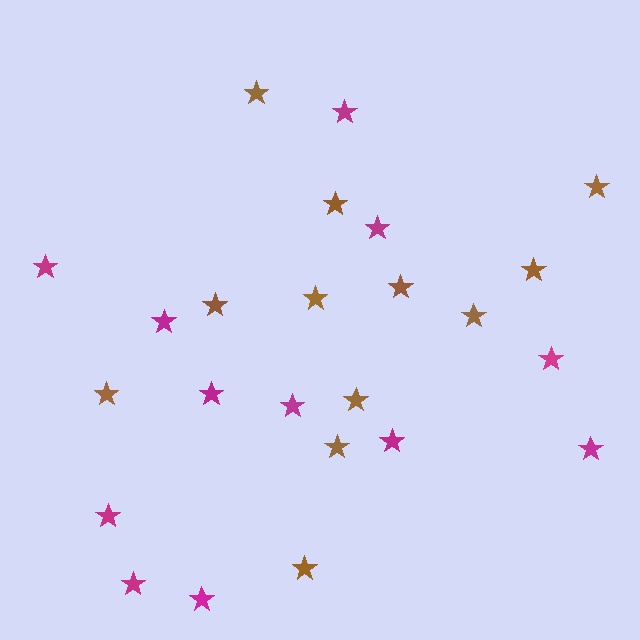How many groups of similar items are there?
There are 2 groups: one group of magenta stars (12) and one group of brown stars (12).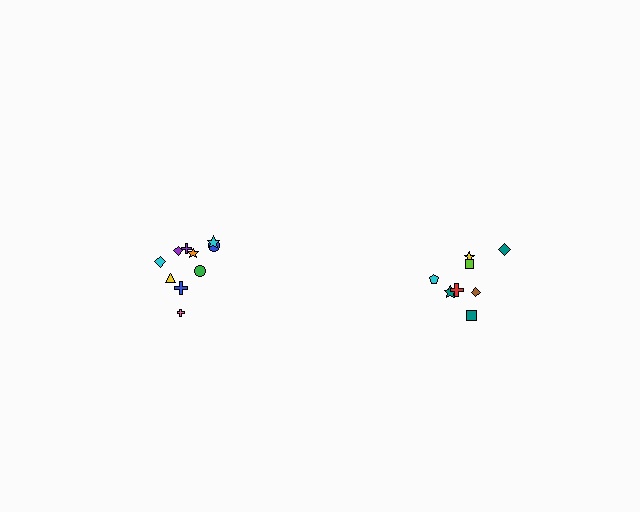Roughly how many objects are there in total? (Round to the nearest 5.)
Roughly 20 objects in total.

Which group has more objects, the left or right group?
The left group.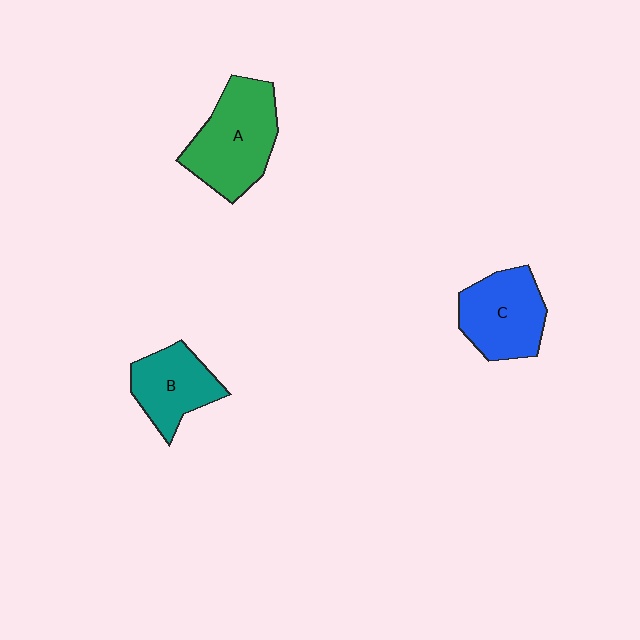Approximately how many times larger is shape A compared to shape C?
Approximately 1.2 times.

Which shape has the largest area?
Shape A (green).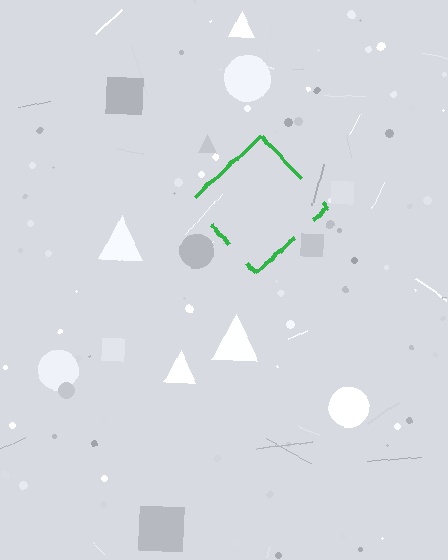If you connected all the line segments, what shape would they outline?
They would outline a diamond.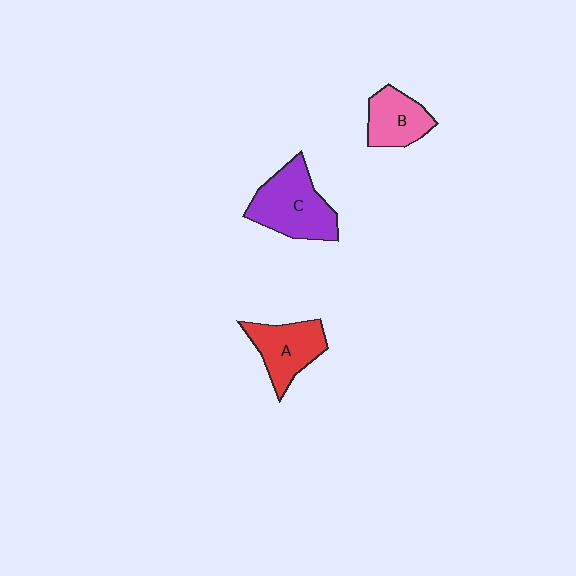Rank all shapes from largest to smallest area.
From largest to smallest: C (purple), A (red), B (pink).